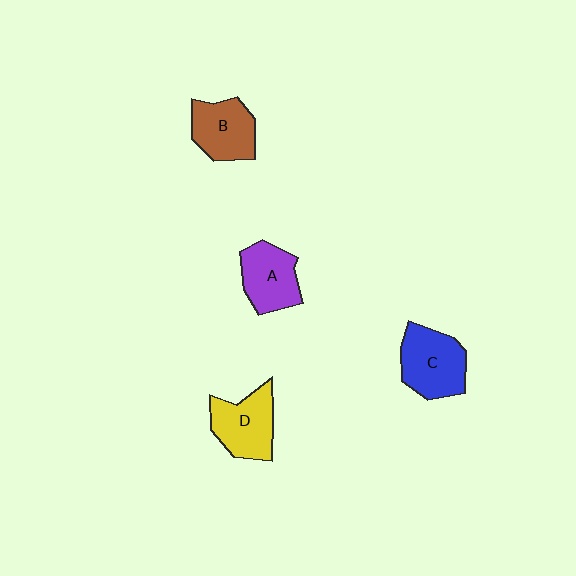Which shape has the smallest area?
Shape A (purple).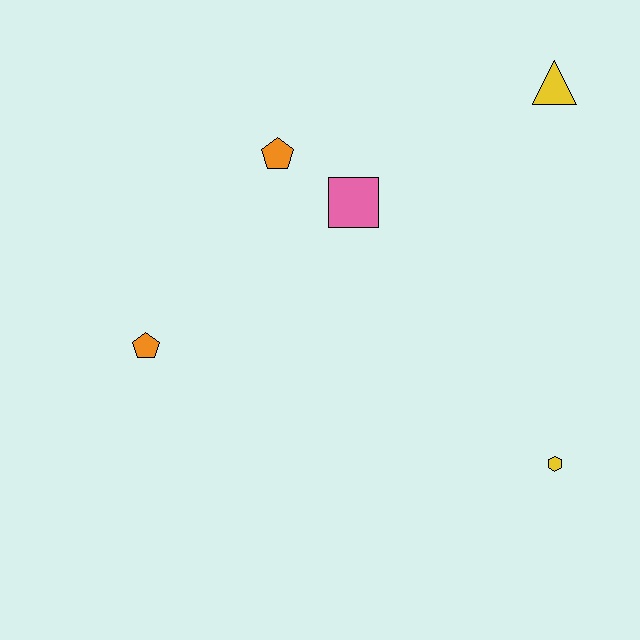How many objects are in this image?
There are 5 objects.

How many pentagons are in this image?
There are 2 pentagons.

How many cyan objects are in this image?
There are no cyan objects.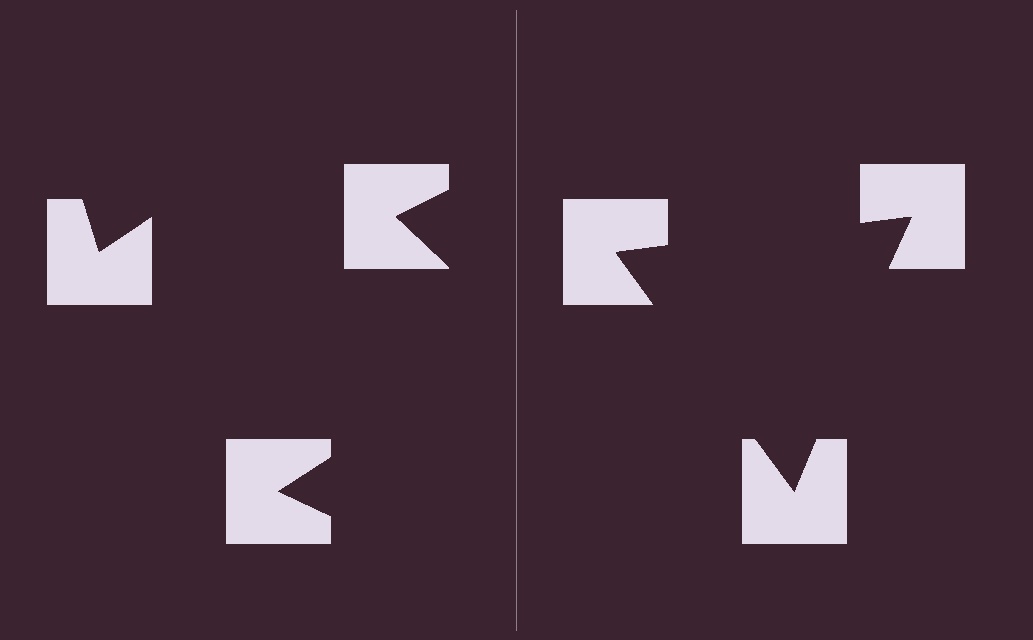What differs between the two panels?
The notched squares are positioned identically on both sides; only the wedge orientations differ. On the right they align to a triangle; on the left they are misaligned.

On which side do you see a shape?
An illusory triangle appears on the right side. On the left side the wedge cuts are rotated, so no coherent shape forms.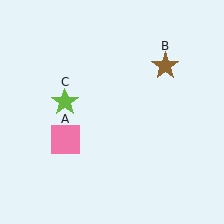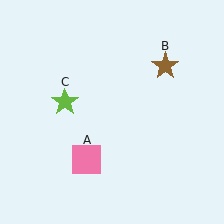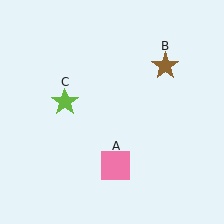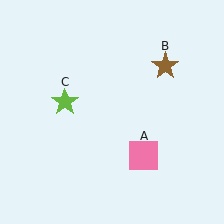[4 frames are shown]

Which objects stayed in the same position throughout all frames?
Brown star (object B) and lime star (object C) remained stationary.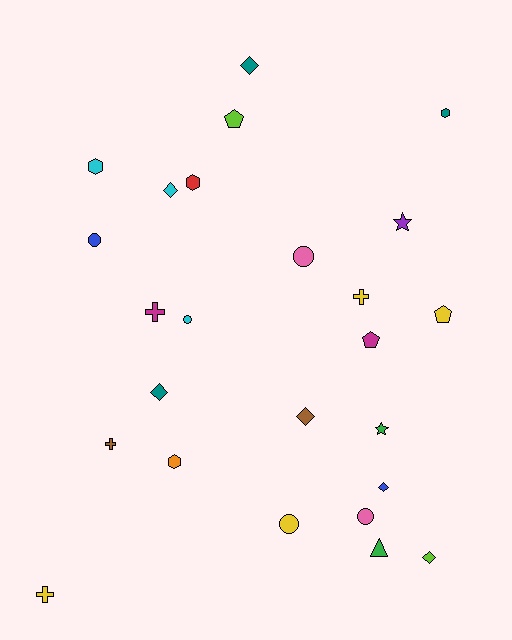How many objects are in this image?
There are 25 objects.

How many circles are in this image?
There are 5 circles.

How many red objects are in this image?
There is 1 red object.